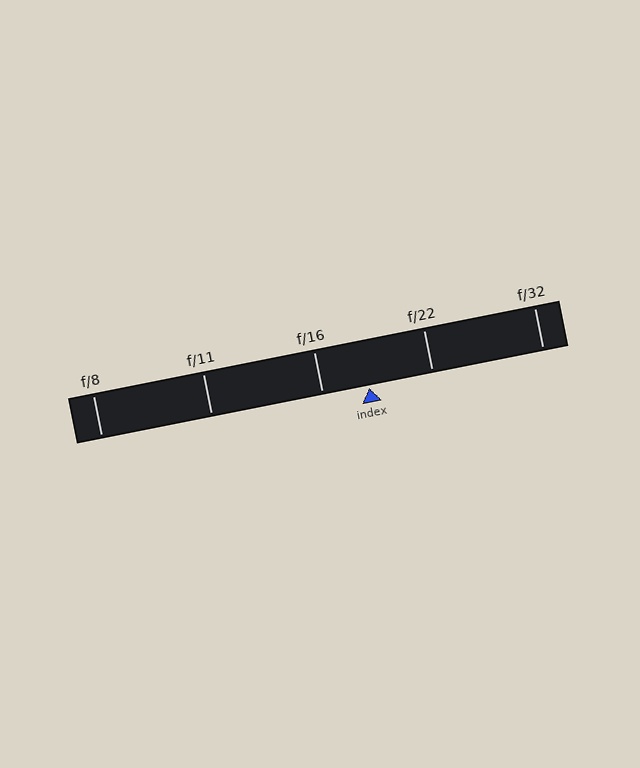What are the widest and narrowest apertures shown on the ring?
The widest aperture shown is f/8 and the narrowest is f/32.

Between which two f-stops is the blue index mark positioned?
The index mark is between f/16 and f/22.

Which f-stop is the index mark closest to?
The index mark is closest to f/16.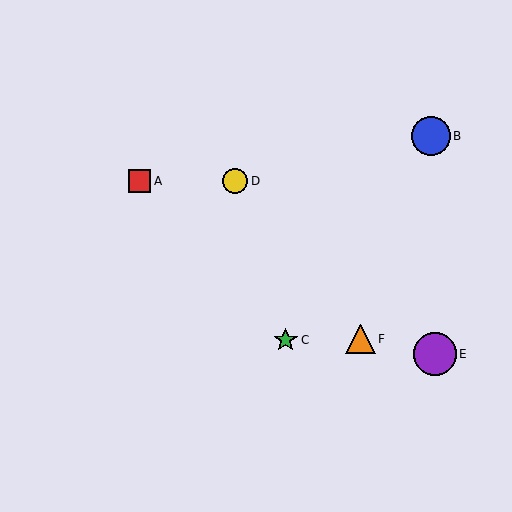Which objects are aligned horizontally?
Objects A, D are aligned horizontally.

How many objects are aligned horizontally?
2 objects (A, D) are aligned horizontally.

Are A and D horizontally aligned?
Yes, both are at y≈181.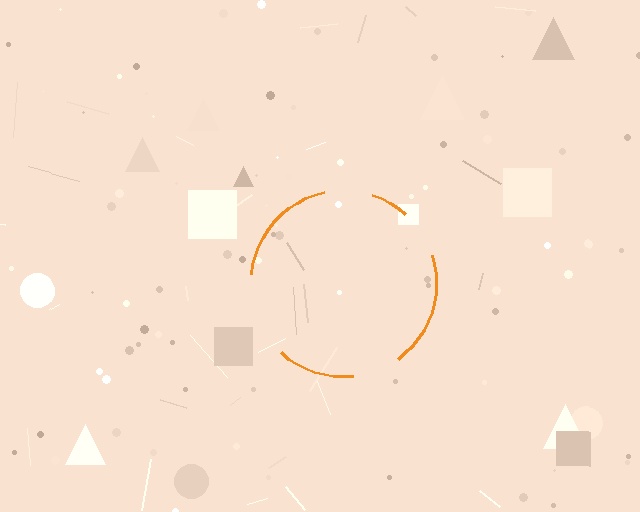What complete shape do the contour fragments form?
The contour fragments form a circle.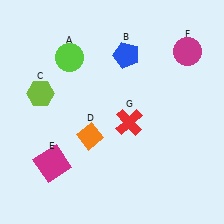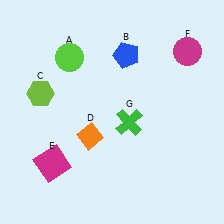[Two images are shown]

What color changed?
The cross (G) changed from red in Image 1 to green in Image 2.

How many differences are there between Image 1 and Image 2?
There is 1 difference between the two images.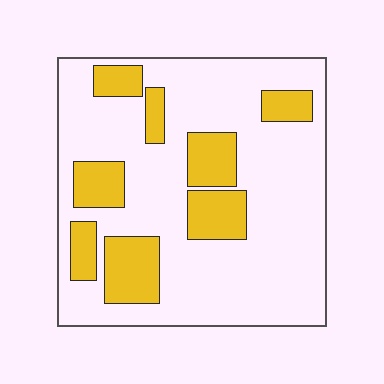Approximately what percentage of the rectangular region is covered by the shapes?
Approximately 25%.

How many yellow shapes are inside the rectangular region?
8.